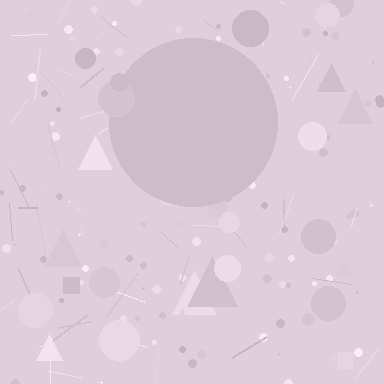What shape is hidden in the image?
A circle is hidden in the image.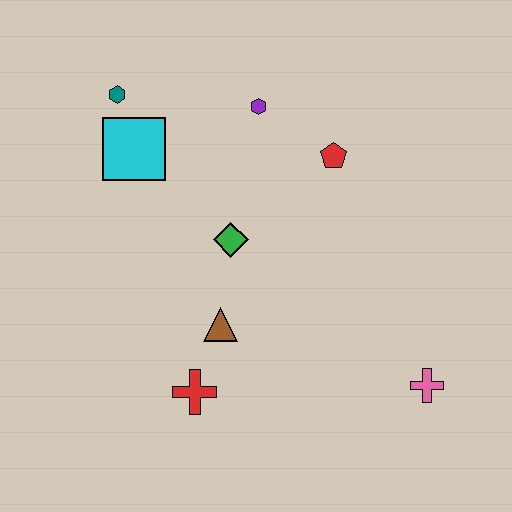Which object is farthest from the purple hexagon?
The pink cross is farthest from the purple hexagon.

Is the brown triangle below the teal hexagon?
Yes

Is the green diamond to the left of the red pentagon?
Yes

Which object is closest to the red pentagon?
The purple hexagon is closest to the red pentagon.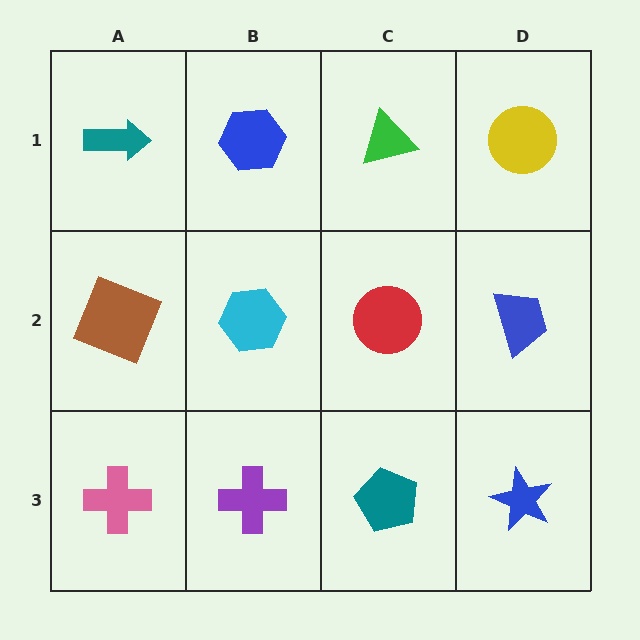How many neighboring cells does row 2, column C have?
4.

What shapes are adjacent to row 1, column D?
A blue trapezoid (row 2, column D), a green triangle (row 1, column C).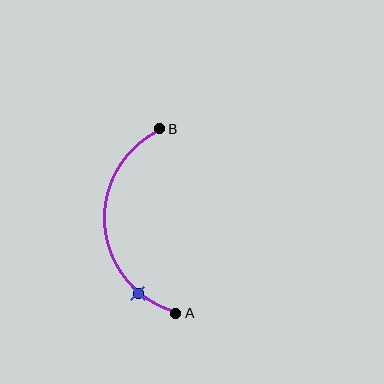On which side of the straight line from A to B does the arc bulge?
The arc bulges to the left of the straight line connecting A and B.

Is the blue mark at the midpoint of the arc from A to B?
No. The blue mark lies on the arc but is closer to endpoint A. The arc midpoint would be at the point on the curve equidistant along the arc from both A and B.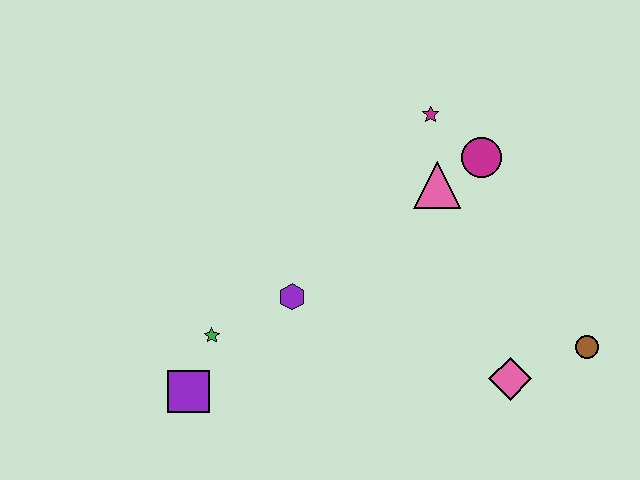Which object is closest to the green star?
The purple square is closest to the green star.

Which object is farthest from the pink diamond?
The purple square is farthest from the pink diamond.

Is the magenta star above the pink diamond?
Yes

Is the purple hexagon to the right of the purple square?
Yes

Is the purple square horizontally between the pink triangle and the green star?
No